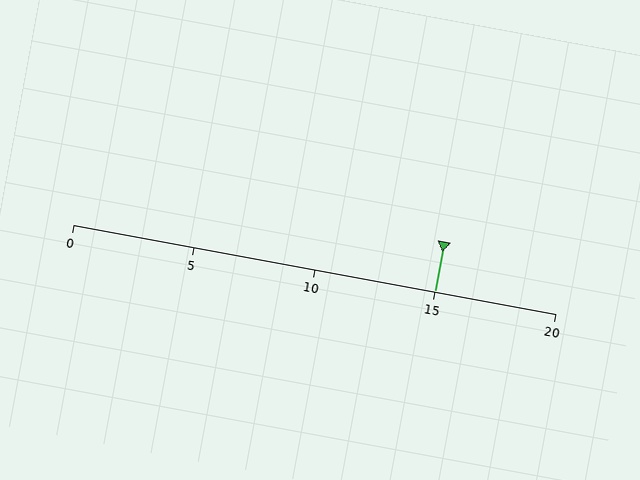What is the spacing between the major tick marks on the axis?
The major ticks are spaced 5 apart.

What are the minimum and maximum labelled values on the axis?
The axis runs from 0 to 20.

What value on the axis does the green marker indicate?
The marker indicates approximately 15.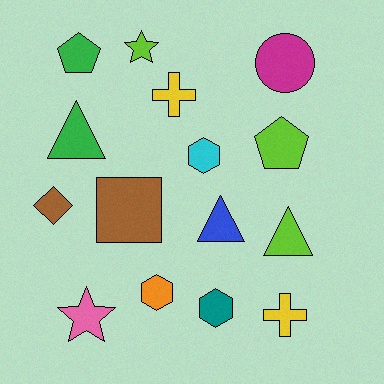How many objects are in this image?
There are 15 objects.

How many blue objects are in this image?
There is 1 blue object.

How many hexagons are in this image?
There are 3 hexagons.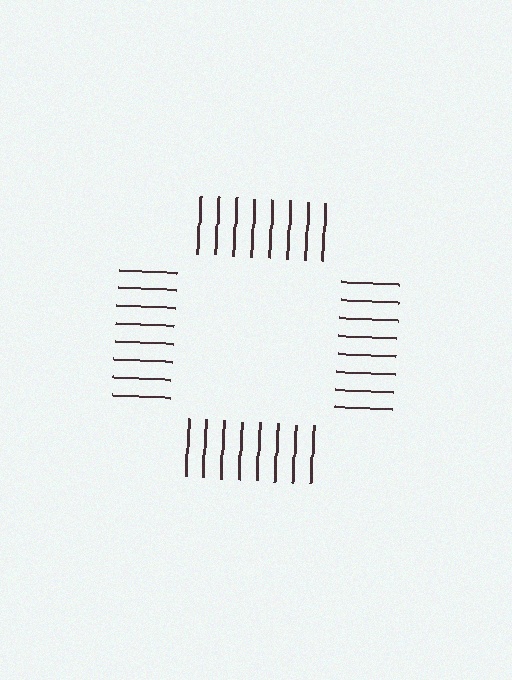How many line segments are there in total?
32 — 8 along each of the 4 edges.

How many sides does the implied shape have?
4 sides — the line-ends trace a square.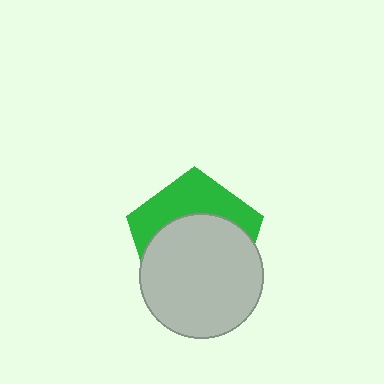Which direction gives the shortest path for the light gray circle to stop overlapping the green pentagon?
Moving down gives the shortest separation.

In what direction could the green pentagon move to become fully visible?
The green pentagon could move up. That would shift it out from behind the light gray circle entirely.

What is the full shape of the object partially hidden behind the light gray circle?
The partially hidden object is a green pentagon.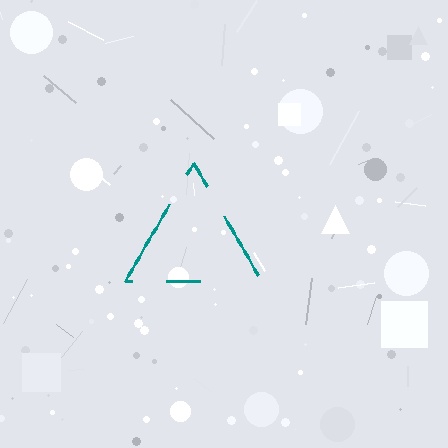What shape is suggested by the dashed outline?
The dashed outline suggests a triangle.